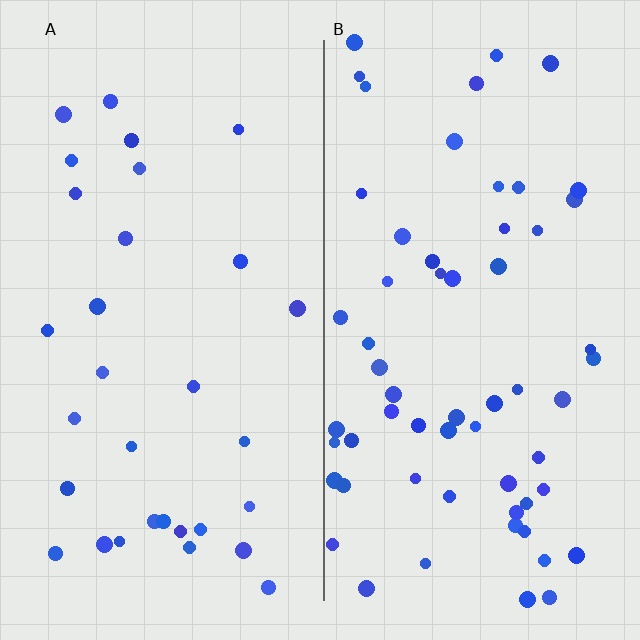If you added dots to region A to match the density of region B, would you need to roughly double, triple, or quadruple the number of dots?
Approximately double.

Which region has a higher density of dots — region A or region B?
B (the right).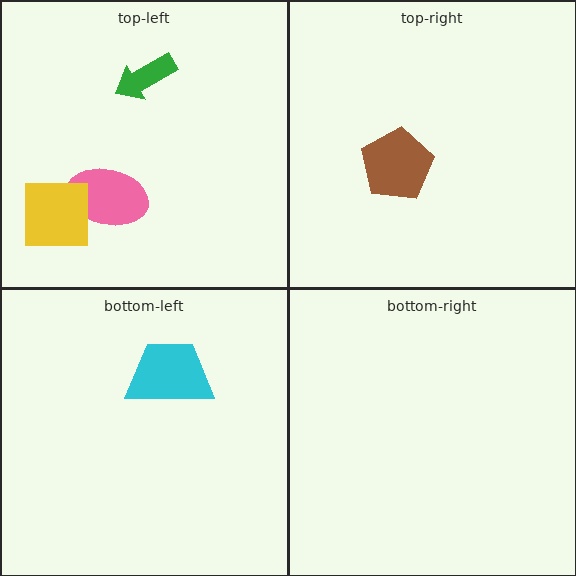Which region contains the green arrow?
The top-left region.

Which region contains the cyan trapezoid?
The bottom-left region.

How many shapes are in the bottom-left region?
1.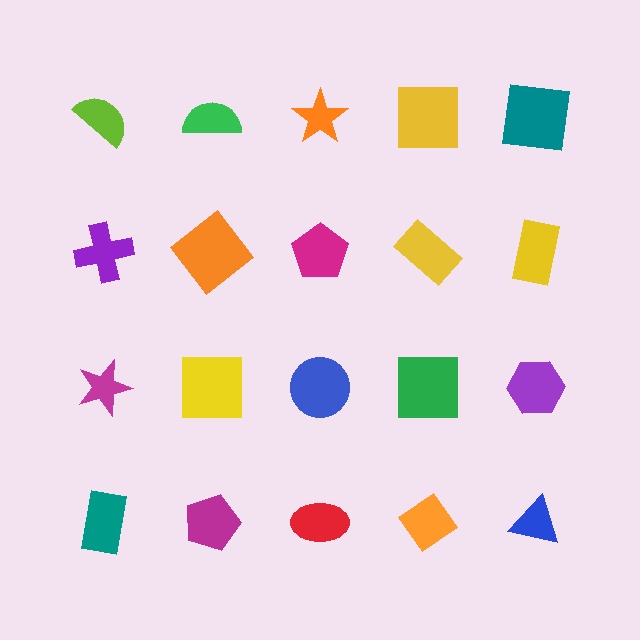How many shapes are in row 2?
5 shapes.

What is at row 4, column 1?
A teal rectangle.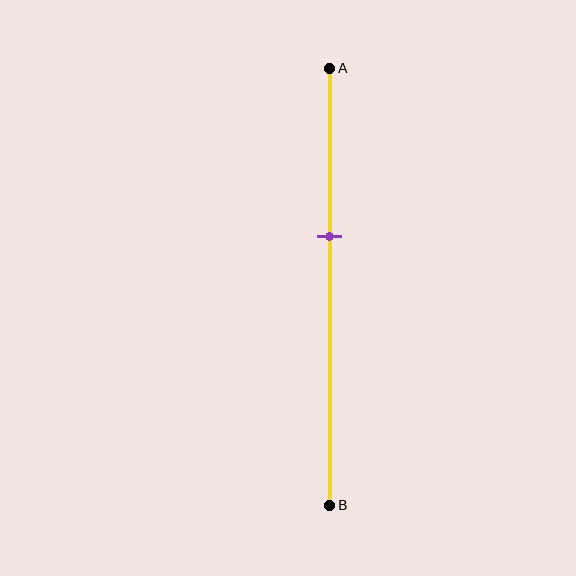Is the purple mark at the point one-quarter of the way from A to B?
No, the mark is at about 40% from A, not at the 25% one-quarter point.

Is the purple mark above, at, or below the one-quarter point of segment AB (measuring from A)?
The purple mark is below the one-quarter point of segment AB.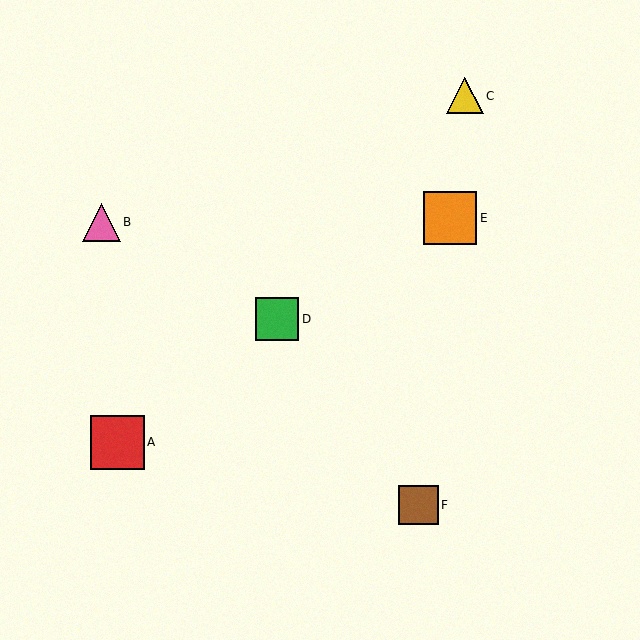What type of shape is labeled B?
Shape B is a pink triangle.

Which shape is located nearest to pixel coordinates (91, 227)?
The pink triangle (labeled B) at (101, 222) is nearest to that location.